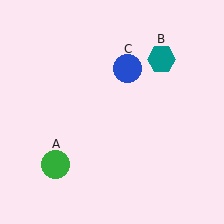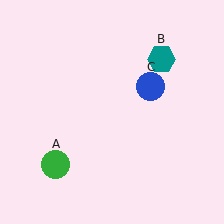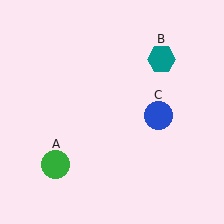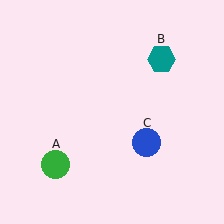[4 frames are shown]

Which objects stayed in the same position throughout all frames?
Green circle (object A) and teal hexagon (object B) remained stationary.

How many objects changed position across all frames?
1 object changed position: blue circle (object C).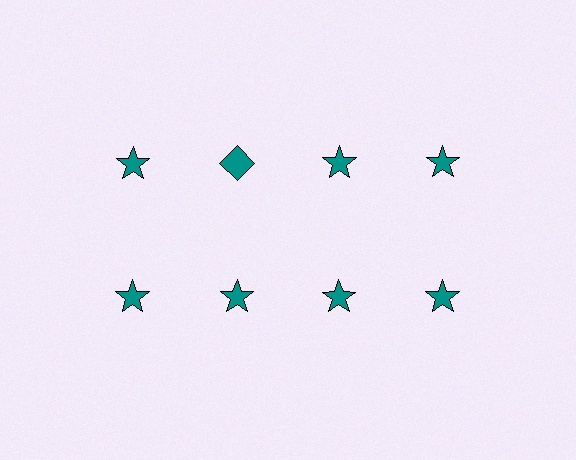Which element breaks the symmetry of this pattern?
The teal diamond in the top row, second from left column breaks the symmetry. All other shapes are teal stars.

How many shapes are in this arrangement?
There are 8 shapes arranged in a grid pattern.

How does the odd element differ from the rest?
It has a different shape: diamond instead of star.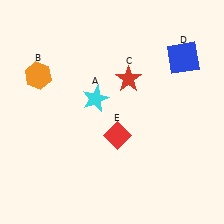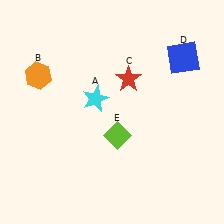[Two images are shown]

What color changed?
The diamond (E) changed from red in Image 1 to lime in Image 2.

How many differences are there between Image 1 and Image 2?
There is 1 difference between the two images.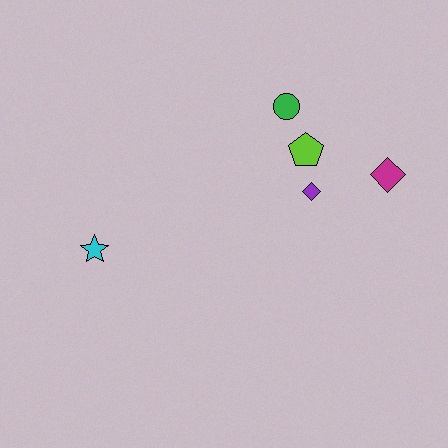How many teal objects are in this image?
There are no teal objects.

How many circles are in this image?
There is 1 circle.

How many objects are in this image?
There are 5 objects.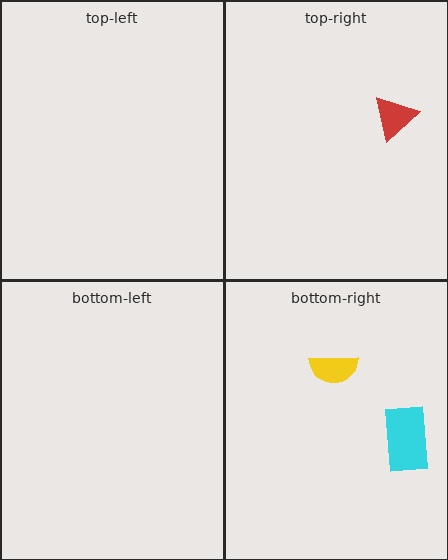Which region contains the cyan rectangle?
The bottom-right region.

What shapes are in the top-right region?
The red triangle.